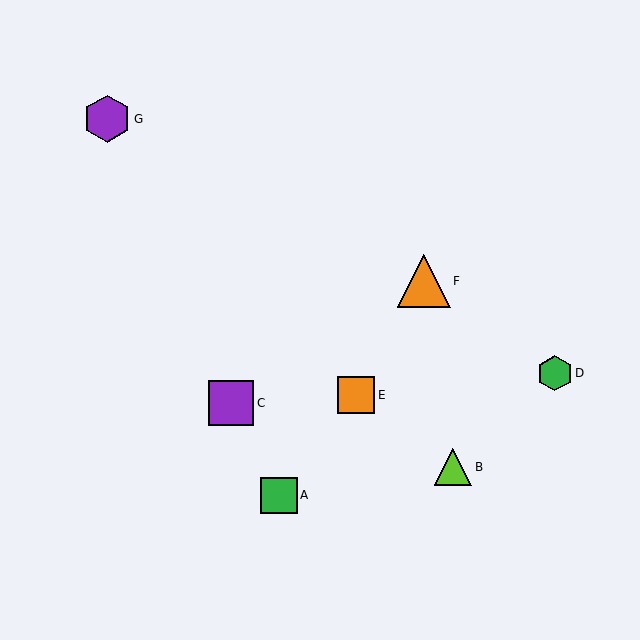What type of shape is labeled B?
Shape B is a lime triangle.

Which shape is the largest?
The orange triangle (labeled F) is the largest.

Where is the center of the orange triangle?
The center of the orange triangle is at (424, 281).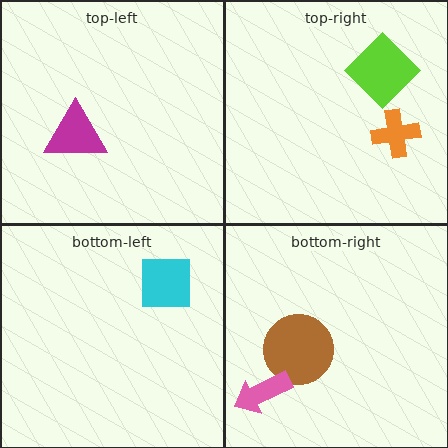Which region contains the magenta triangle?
The top-left region.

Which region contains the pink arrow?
The bottom-right region.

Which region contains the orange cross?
The top-right region.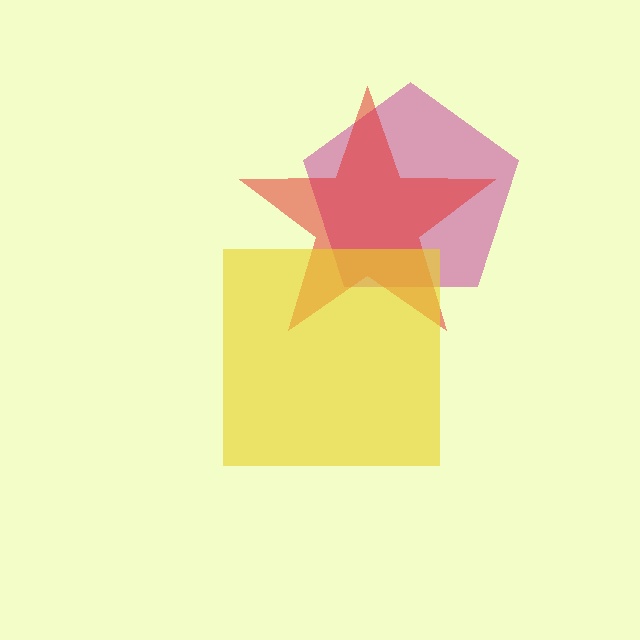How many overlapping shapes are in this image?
There are 3 overlapping shapes in the image.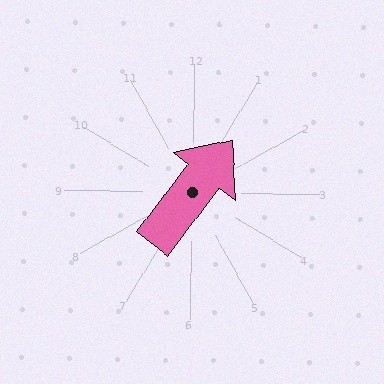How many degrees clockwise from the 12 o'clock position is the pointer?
Approximately 37 degrees.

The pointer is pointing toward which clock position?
Roughly 1 o'clock.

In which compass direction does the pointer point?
Northeast.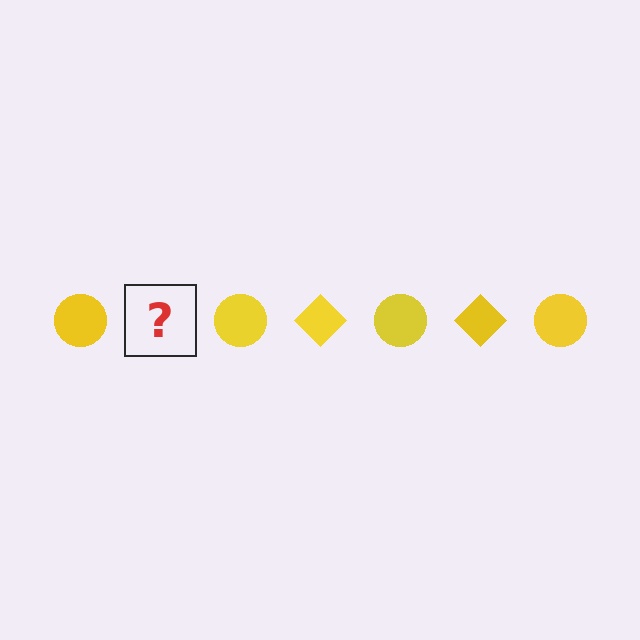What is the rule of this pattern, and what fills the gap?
The rule is that the pattern cycles through circle, diamond shapes in yellow. The gap should be filled with a yellow diamond.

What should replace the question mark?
The question mark should be replaced with a yellow diamond.